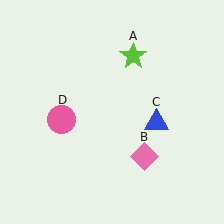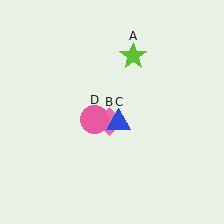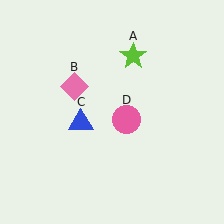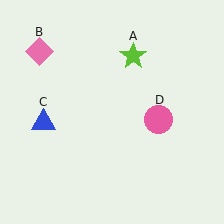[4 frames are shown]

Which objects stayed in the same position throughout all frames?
Lime star (object A) remained stationary.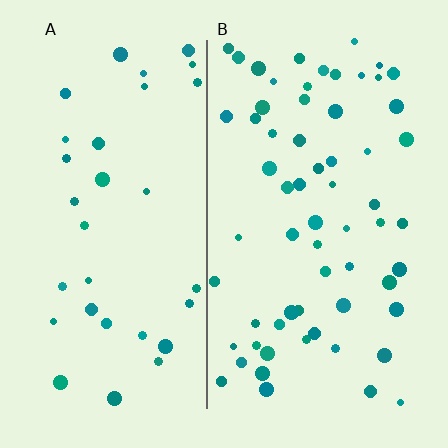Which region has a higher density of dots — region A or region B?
B (the right).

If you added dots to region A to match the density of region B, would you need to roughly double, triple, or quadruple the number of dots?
Approximately double.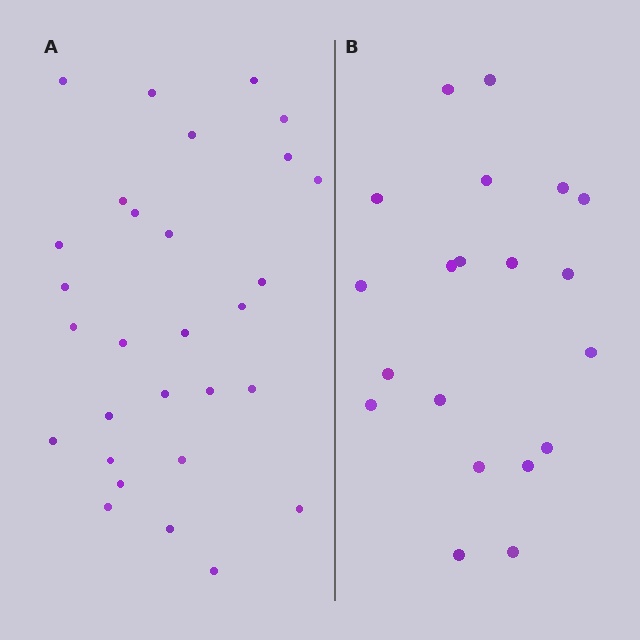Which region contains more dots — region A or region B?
Region A (the left region) has more dots.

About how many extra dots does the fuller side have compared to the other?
Region A has roughly 8 or so more dots than region B.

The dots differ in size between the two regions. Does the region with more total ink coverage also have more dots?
No. Region B has more total ink coverage because its dots are larger, but region A actually contains more individual dots. Total area can be misleading — the number of items is what matters here.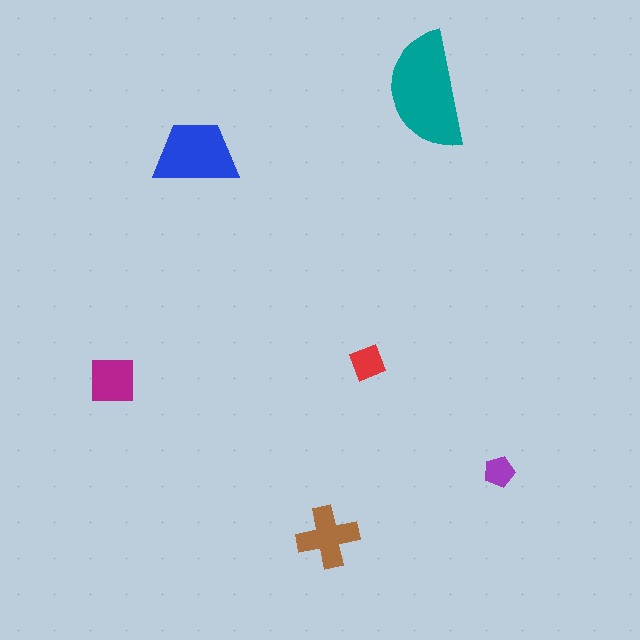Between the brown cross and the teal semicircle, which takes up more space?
The teal semicircle.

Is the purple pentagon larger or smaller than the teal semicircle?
Smaller.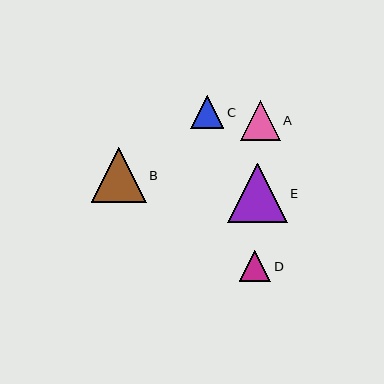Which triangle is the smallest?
Triangle D is the smallest with a size of approximately 31 pixels.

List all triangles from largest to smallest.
From largest to smallest: E, B, A, C, D.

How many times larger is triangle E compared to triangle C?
Triangle E is approximately 1.8 times the size of triangle C.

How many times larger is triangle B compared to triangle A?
Triangle B is approximately 1.4 times the size of triangle A.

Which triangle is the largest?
Triangle E is the largest with a size of approximately 59 pixels.